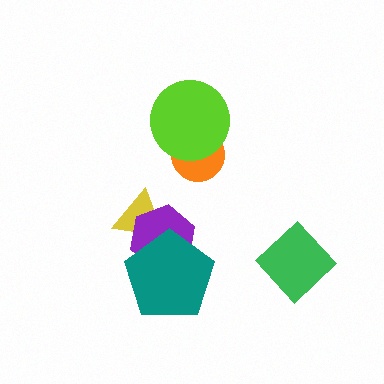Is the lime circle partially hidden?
No, no other shape covers it.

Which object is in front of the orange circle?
The lime circle is in front of the orange circle.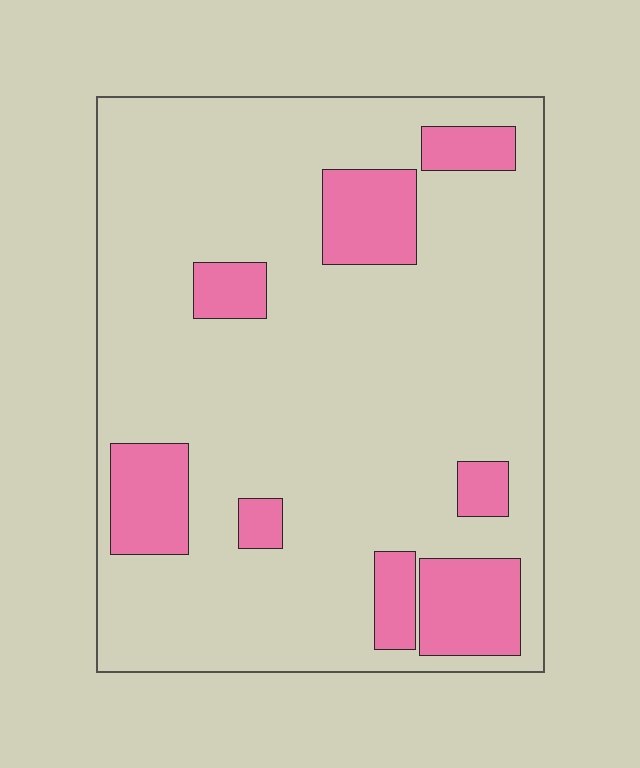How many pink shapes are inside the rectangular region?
8.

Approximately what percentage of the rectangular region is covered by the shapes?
Approximately 20%.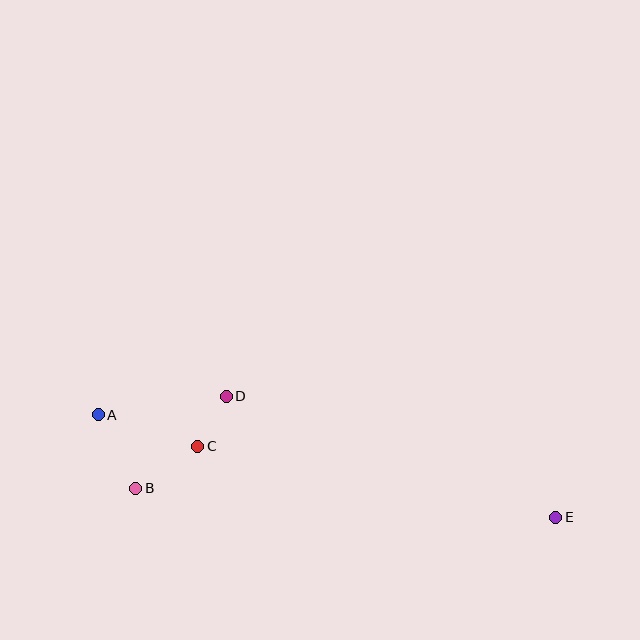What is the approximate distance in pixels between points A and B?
The distance between A and B is approximately 83 pixels.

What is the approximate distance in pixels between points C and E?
The distance between C and E is approximately 365 pixels.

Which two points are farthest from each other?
Points A and E are farthest from each other.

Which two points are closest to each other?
Points C and D are closest to each other.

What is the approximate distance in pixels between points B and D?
The distance between B and D is approximately 129 pixels.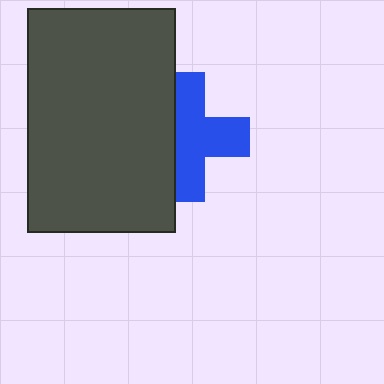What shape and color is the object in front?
The object in front is a dark gray rectangle.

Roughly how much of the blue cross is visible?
About half of it is visible (roughly 64%).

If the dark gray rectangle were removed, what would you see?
You would see the complete blue cross.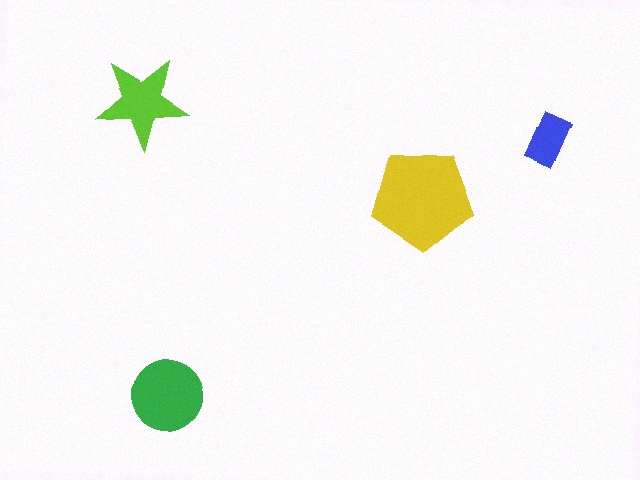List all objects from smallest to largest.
The blue rectangle, the lime star, the green circle, the yellow pentagon.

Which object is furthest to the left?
The lime star is leftmost.